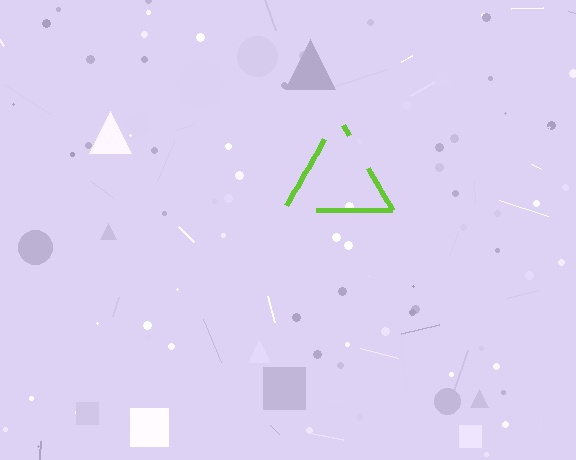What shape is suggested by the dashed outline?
The dashed outline suggests a triangle.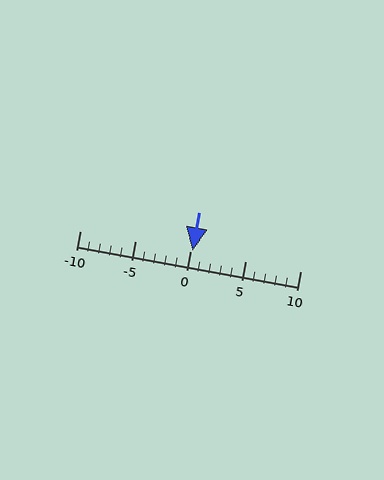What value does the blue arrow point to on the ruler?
The blue arrow points to approximately 0.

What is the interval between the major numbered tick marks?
The major tick marks are spaced 5 units apart.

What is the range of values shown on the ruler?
The ruler shows values from -10 to 10.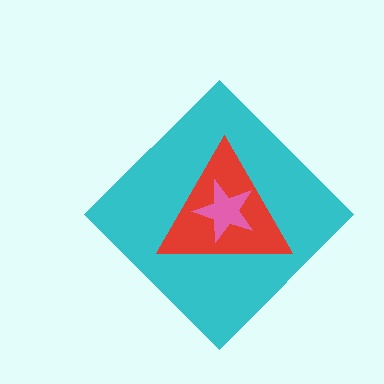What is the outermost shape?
The cyan diamond.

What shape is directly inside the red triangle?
The pink star.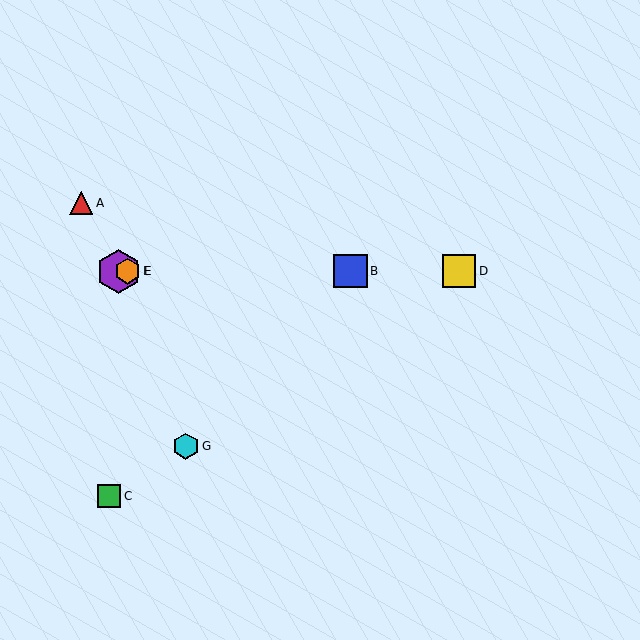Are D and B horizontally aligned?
Yes, both are at y≈271.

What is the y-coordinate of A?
Object A is at y≈203.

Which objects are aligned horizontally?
Objects B, D, E, F are aligned horizontally.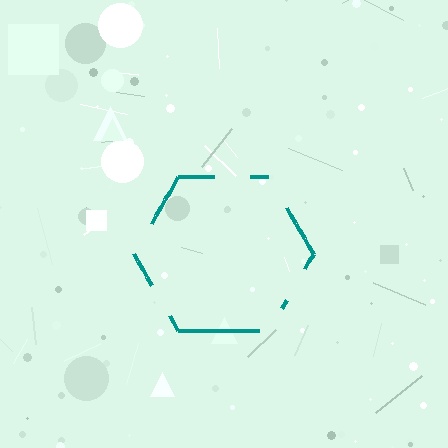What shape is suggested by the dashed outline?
The dashed outline suggests a hexagon.